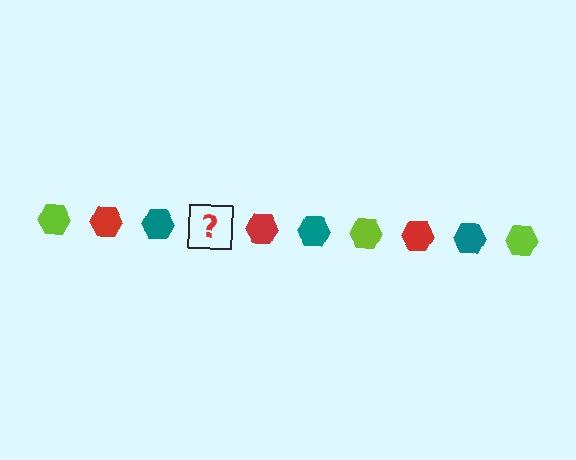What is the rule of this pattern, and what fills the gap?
The rule is that the pattern cycles through lime, red, teal hexagons. The gap should be filled with a lime hexagon.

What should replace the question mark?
The question mark should be replaced with a lime hexagon.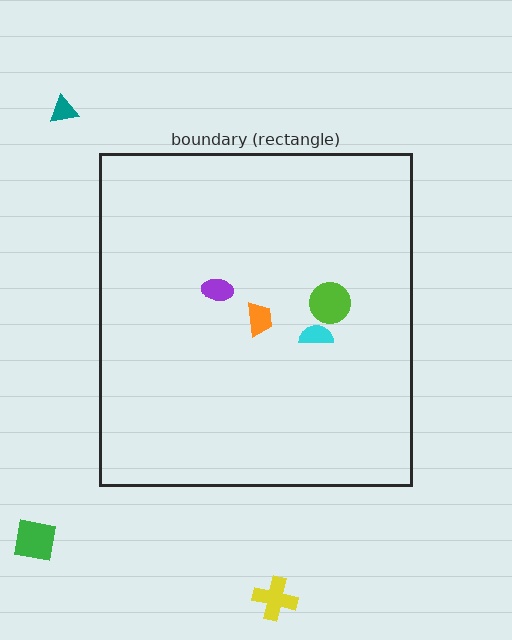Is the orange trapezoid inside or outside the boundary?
Inside.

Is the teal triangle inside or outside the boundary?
Outside.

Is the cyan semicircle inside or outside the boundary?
Inside.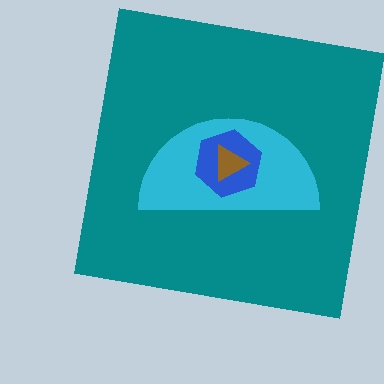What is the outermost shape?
The teal square.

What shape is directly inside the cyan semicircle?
The blue hexagon.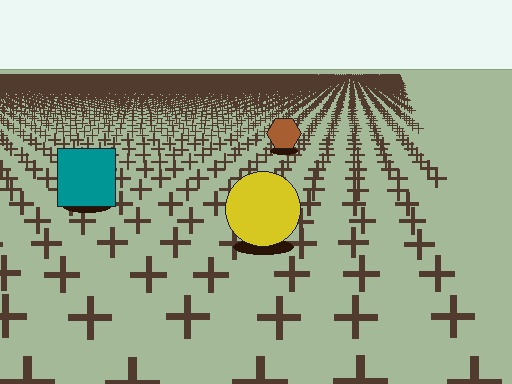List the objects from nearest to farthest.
From nearest to farthest: the yellow circle, the teal square, the brown hexagon.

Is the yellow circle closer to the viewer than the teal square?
Yes. The yellow circle is closer — you can tell from the texture gradient: the ground texture is coarser near it.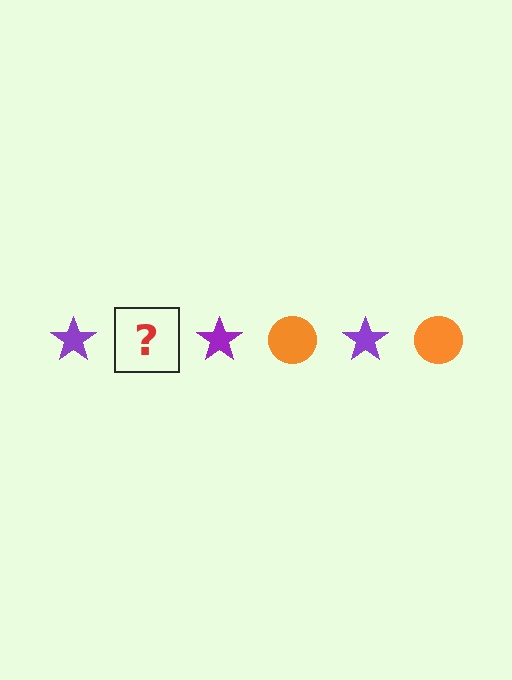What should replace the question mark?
The question mark should be replaced with an orange circle.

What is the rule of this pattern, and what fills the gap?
The rule is that the pattern alternates between purple star and orange circle. The gap should be filled with an orange circle.